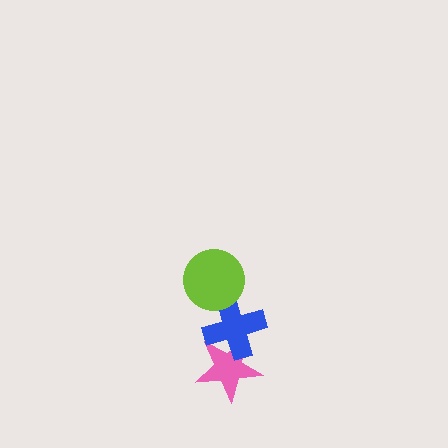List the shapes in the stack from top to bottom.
From top to bottom: the lime circle, the blue cross, the pink star.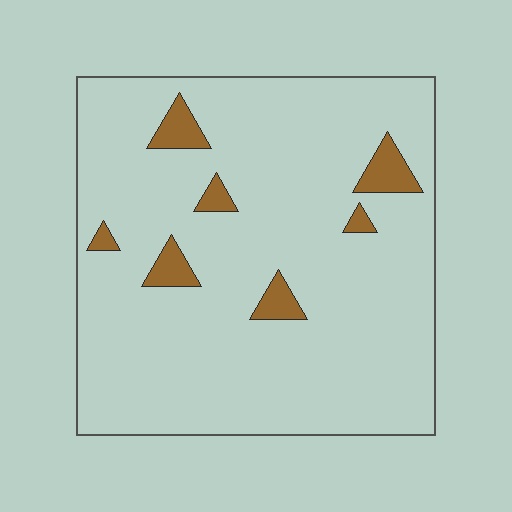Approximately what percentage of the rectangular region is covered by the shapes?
Approximately 5%.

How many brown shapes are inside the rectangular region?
7.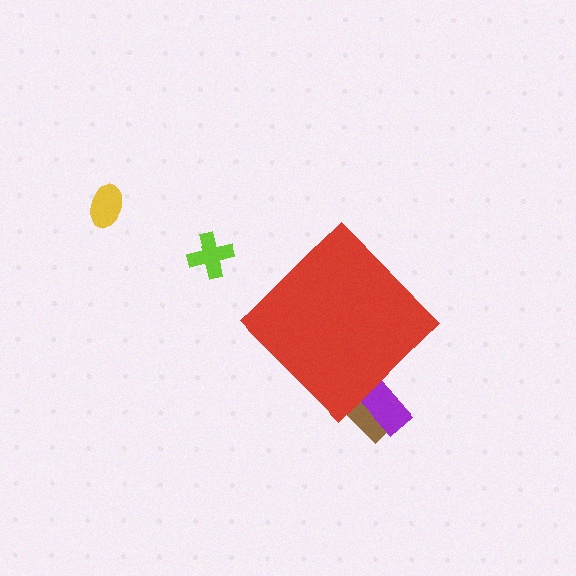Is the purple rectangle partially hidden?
Yes, the purple rectangle is partially hidden behind the red diamond.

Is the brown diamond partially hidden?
Yes, the brown diamond is partially hidden behind the red diamond.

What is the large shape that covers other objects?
A red diamond.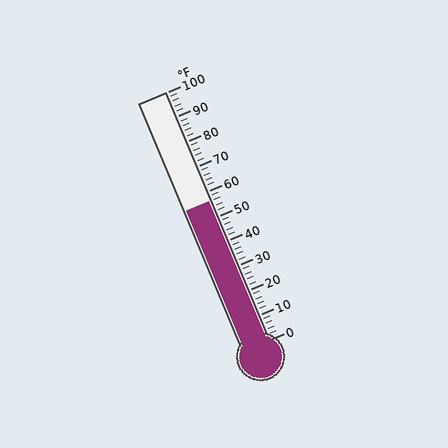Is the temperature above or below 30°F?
The temperature is above 30°F.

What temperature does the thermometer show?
The thermometer shows approximately 56°F.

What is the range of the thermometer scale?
The thermometer scale ranges from 0°F to 100°F.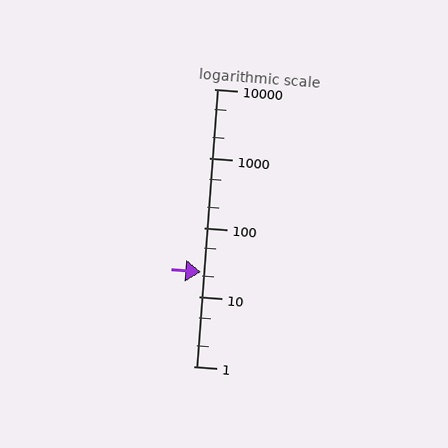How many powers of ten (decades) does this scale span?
The scale spans 4 decades, from 1 to 10000.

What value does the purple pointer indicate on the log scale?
The pointer indicates approximately 23.